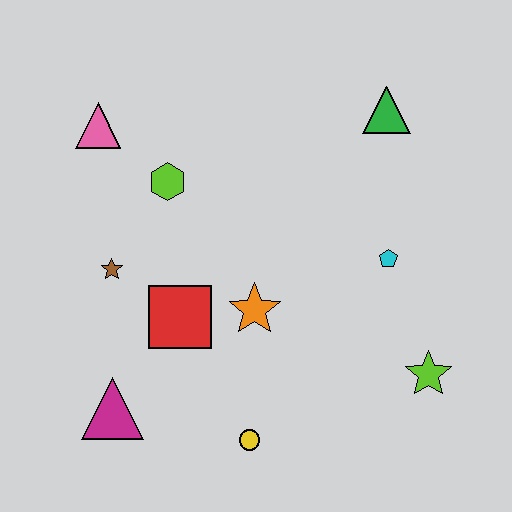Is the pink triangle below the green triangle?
Yes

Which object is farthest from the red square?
The green triangle is farthest from the red square.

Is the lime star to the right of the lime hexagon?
Yes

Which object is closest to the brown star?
The red square is closest to the brown star.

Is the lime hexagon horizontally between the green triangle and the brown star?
Yes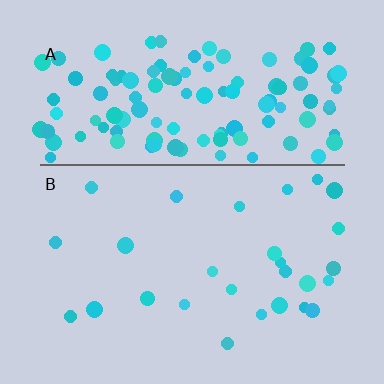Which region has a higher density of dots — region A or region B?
A (the top).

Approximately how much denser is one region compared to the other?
Approximately 4.4× — region A over region B.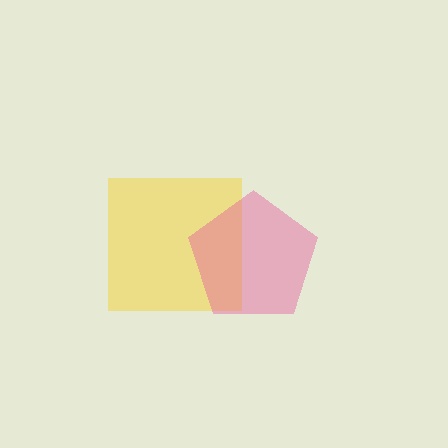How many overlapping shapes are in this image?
There are 2 overlapping shapes in the image.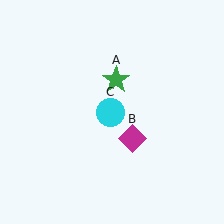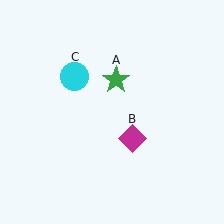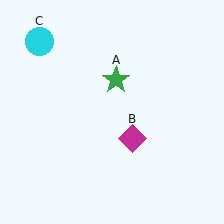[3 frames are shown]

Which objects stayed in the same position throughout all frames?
Green star (object A) and magenta diamond (object B) remained stationary.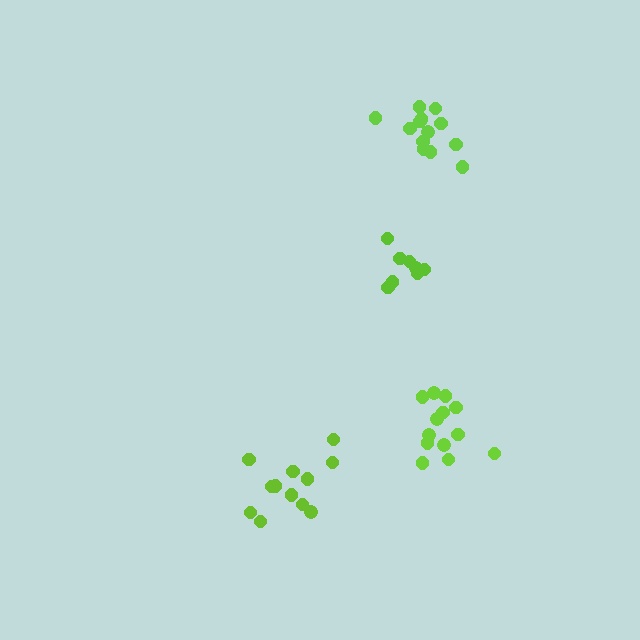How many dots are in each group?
Group 1: 13 dots, Group 2: 8 dots, Group 3: 12 dots, Group 4: 13 dots (46 total).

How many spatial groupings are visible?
There are 4 spatial groupings.